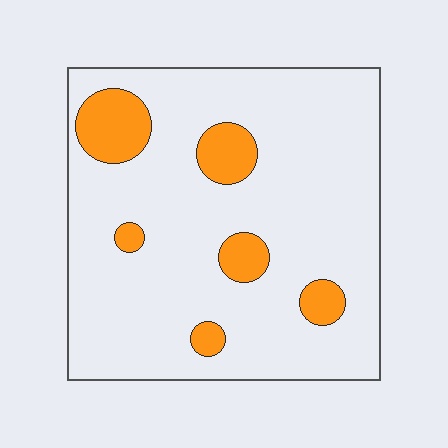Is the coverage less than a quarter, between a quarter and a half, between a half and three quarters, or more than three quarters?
Less than a quarter.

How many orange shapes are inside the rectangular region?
6.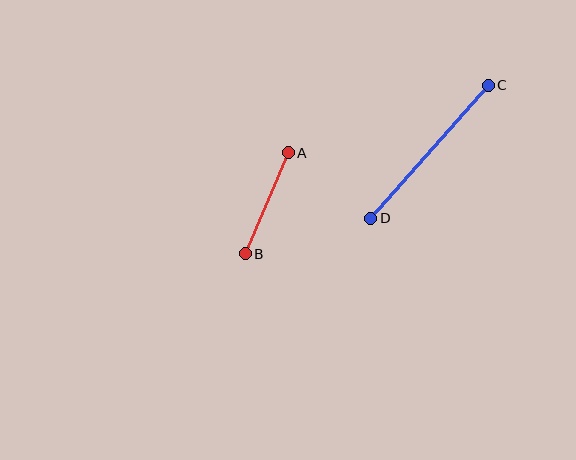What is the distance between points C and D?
The distance is approximately 178 pixels.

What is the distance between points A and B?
The distance is approximately 110 pixels.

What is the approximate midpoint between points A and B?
The midpoint is at approximately (267, 203) pixels.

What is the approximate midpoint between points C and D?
The midpoint is at approximately (429, 152) pixels.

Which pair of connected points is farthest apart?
Points C and D are farthest apart.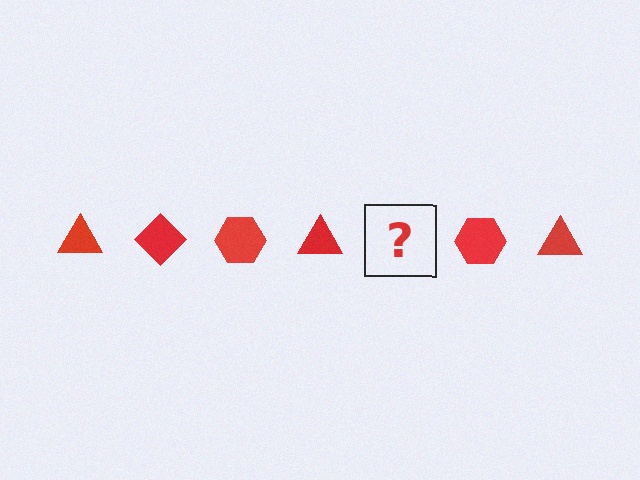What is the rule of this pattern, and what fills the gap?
The rule is that the pattern cycles through triangle, diamond, hexagon shapes in red. The gap should be filled with a red diamond.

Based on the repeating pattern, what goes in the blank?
The blank should be a red diamond.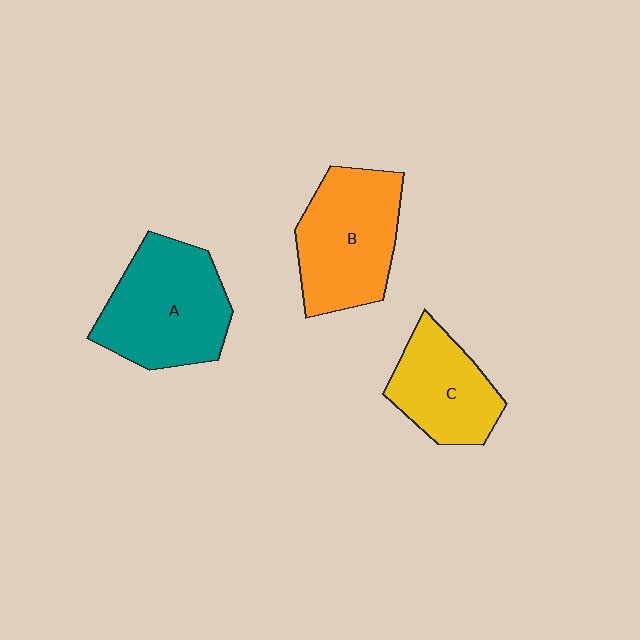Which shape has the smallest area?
Shape C (yellow).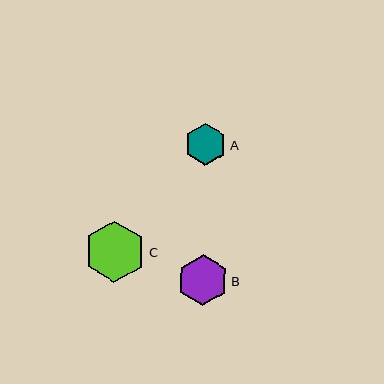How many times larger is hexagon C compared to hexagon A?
Hexagon C is approximately 1.5 times the size of hexagon A.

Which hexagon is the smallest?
Hexagon A is the smallest with a size of approximately 42 pixels.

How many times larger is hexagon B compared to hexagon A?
Hexagon B is approximately 1.2 times the size of hexagon A.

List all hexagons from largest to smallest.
From largest to smallest: C, B, A.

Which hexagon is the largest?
Hexagon C is the largest with a size of approximately 61 pixels.